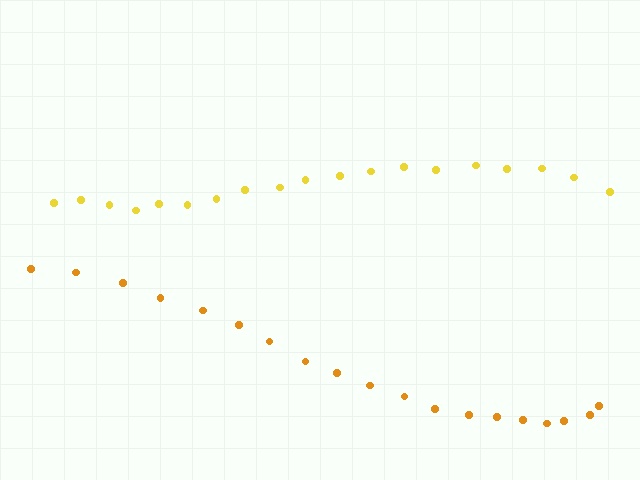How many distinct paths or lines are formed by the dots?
There are 2 distinct paths.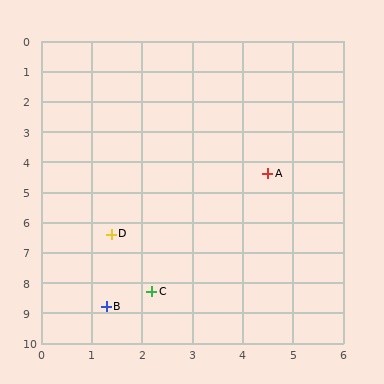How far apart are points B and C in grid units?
Points B and C are about 1.0 grid units apart.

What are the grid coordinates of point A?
Point A is at approximately (4.5, 4.4).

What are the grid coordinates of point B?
Point B is at approximately (1.3, 8.8).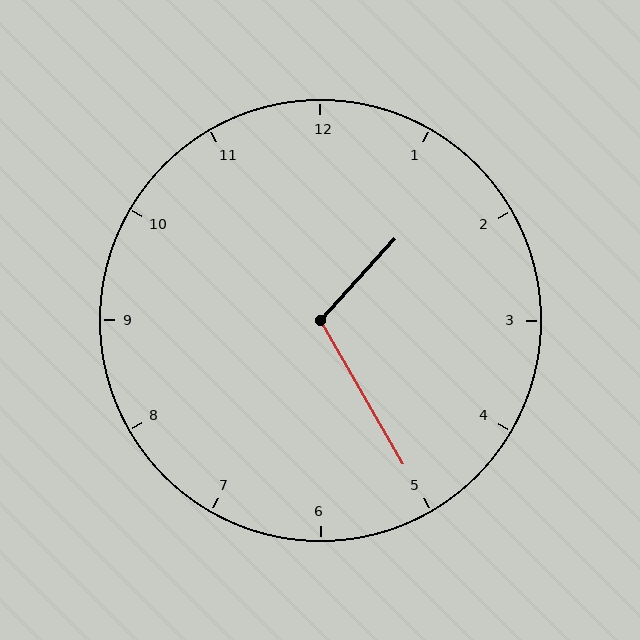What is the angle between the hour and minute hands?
Approximately 108 degrees.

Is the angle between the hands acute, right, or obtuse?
It is obtuse.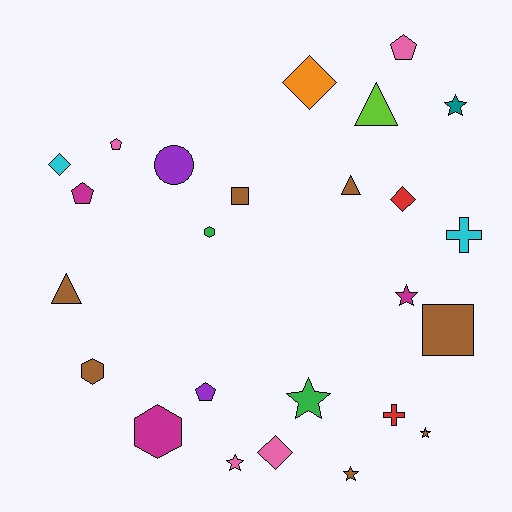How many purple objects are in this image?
There are 2 purple objects.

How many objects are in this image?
There are 25 objects.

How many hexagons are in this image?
There are 3 hexagons.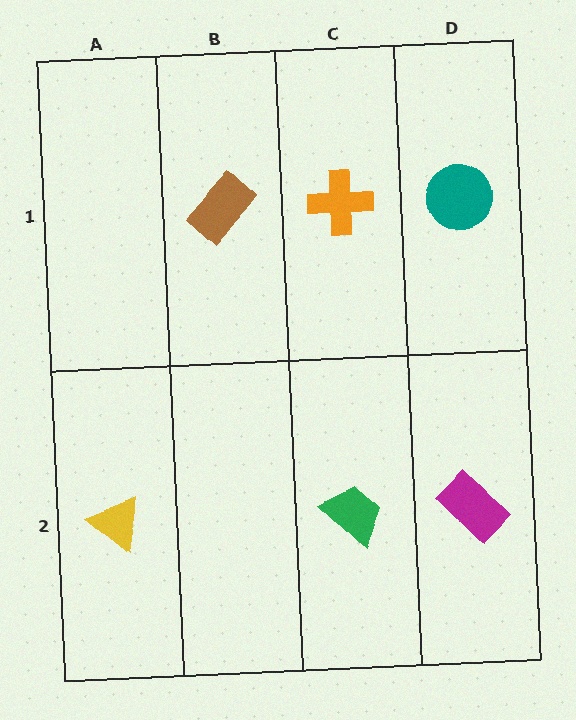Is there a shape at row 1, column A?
No, that cell is empty.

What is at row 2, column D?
A magenta rectangle.